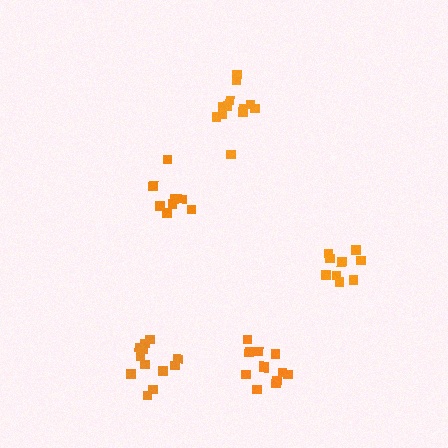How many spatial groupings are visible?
There are 5 spatial groupings.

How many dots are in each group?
Group 1: 8 dots, Group 2: 12 dots, Group 3: 12 dots, Group 4: 12 dots, Group 5: 9 dots (53 total).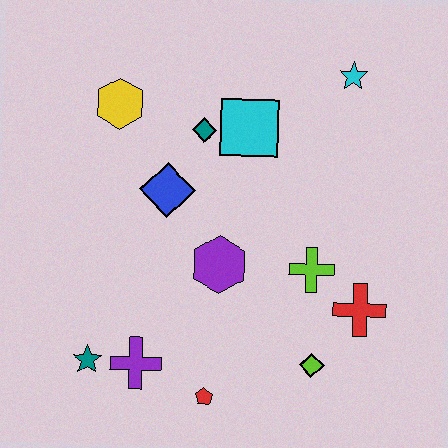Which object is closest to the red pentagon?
The purple cross is closest to the red pentagon.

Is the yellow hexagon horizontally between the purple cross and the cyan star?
No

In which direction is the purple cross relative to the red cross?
The purple cross is to the left of the red cross.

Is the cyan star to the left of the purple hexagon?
No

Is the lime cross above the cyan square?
No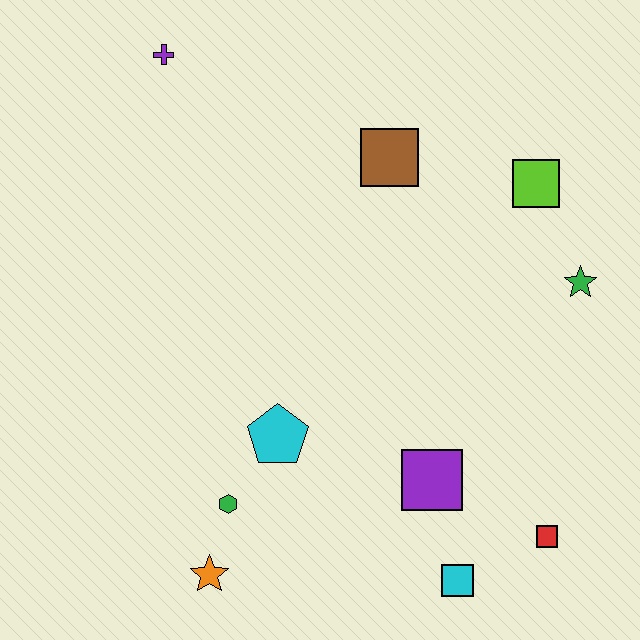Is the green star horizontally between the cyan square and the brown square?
No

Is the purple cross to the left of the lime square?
Yes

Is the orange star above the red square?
No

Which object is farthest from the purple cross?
The red square is farthest from the purple cross.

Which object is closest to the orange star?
The green hexagon is closest to the orange star.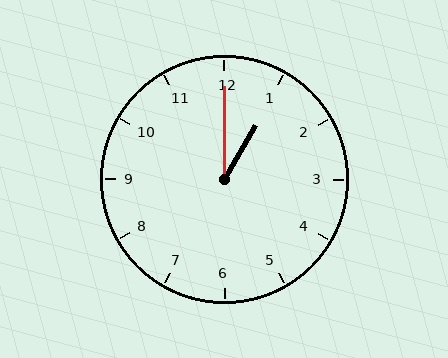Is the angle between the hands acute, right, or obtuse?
It is acute.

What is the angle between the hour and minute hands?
Approximately 30 degrees.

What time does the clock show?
1:00.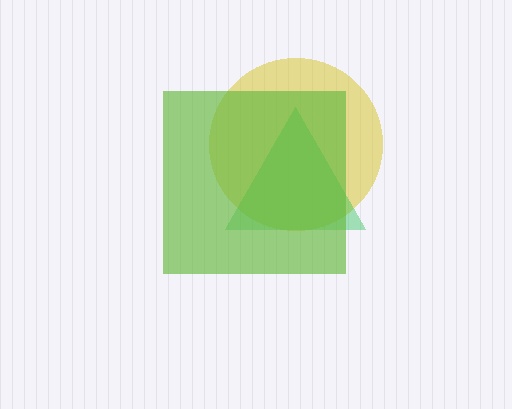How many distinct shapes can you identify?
There are 3 distinct shapes: a yellow circle, a green triangle, a lime square.